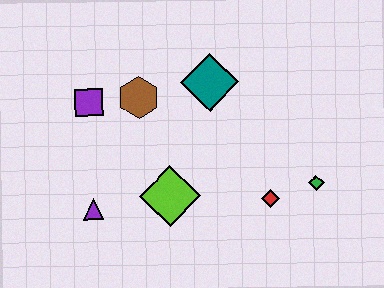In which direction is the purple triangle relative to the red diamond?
The purple triangle is to the left of the red diamond.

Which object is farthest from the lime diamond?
The green diamond is farthest from the lime diamond.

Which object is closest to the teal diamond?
The brown hexagon is closest to the teal diamond.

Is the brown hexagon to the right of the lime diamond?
No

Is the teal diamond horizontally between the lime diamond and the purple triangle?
No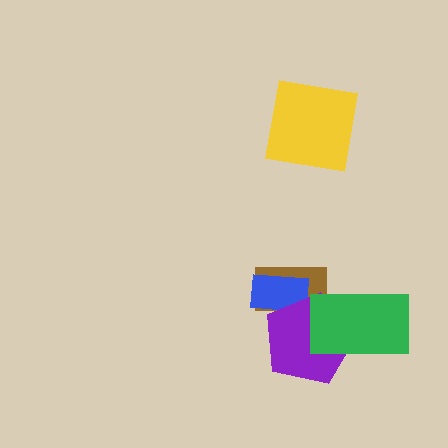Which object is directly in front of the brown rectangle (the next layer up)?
The blue rectangle is directly in front of the brown rectangle.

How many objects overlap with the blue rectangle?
2 objects overlap with the blue rectangle.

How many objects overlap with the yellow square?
0 objects overlap with the yellow square.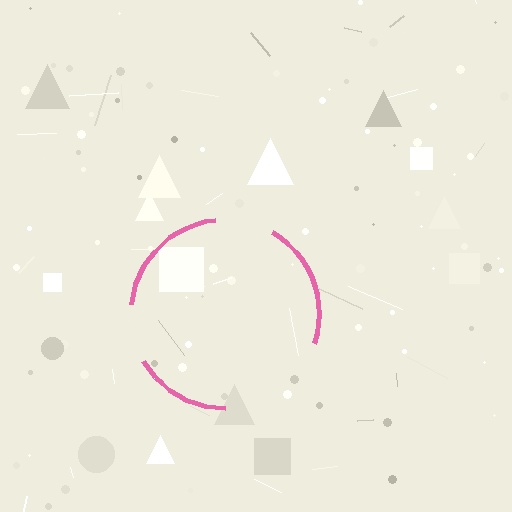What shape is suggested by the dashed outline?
The dashed outline suggests a circle.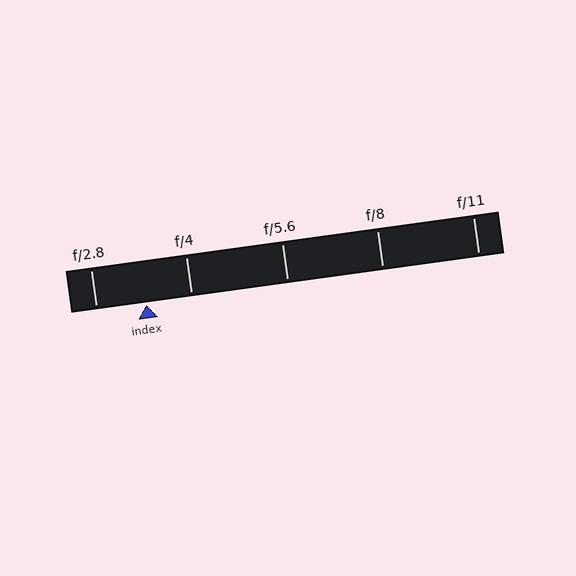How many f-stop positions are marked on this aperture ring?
There are 5 f-stop positions marked.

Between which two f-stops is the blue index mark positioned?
The index mark is between f/2.8 and f/4.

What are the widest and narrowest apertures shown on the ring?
The widest aperture shown is f/2.8 and the narrowest is f/11.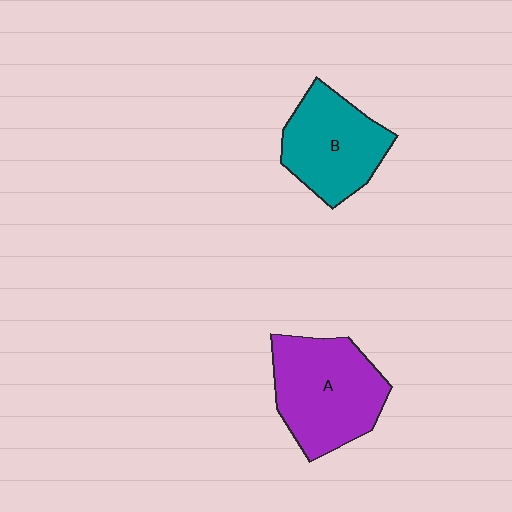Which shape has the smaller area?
Shape B (teal).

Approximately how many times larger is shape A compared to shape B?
Approximately 1.2 times.